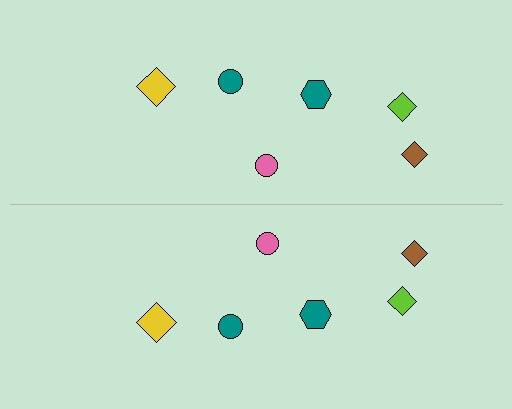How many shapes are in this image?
There are 12 shapes in this image.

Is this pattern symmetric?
Yes, this pattern has bilateral (reflection) symmetry.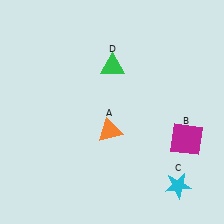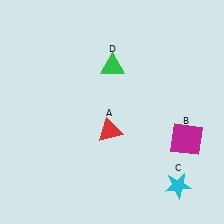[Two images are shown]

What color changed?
The triangle (A) changed from orange in Image 1 to red in Image 2.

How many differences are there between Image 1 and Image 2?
There is 1 difference between the two images.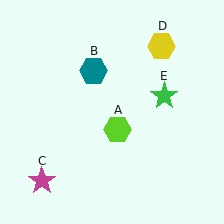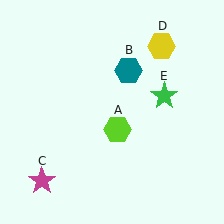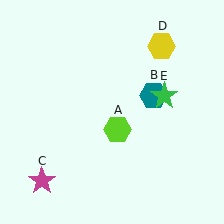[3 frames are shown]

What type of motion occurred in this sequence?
The teal hexagon (object B) rotated clockwise around the center of the scene.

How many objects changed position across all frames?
1 object changed position: teal hexagon (object B).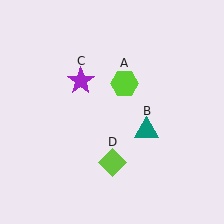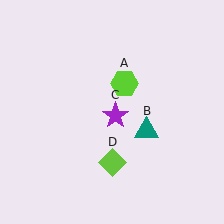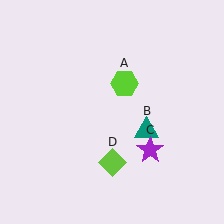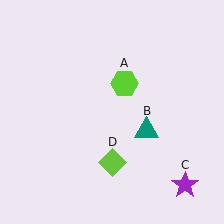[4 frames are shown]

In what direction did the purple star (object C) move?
The purple star (object C) moved down and to the right.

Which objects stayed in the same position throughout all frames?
Lime hexagon (object A) and teal triangle (object B) and lime diamond (object D) remained stationary.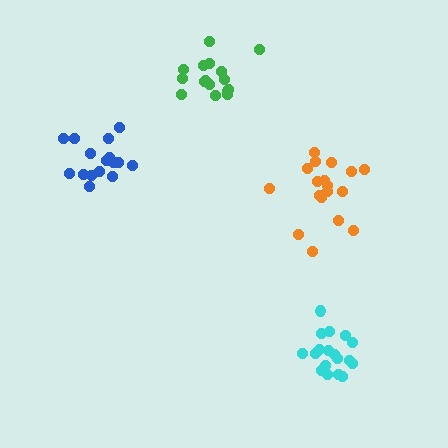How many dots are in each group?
Group 1: 16 dots, Group 2: 18 dots, Group 3: 16 dots, Group 4: 18 dots (68 total).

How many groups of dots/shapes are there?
There are 4 groups.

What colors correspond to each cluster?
The clusters are colored: blue, cyan, green, orange.